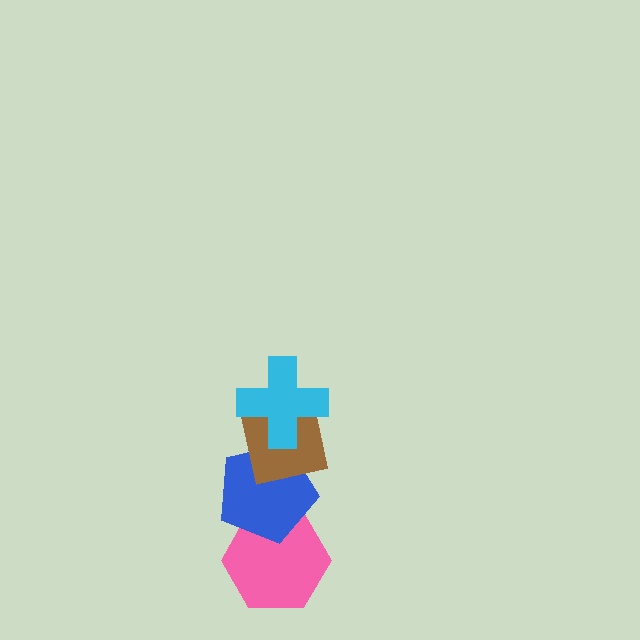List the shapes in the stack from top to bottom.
From top to bottom: the cyan cross, the brown square, the blue pentagon, the pink hexagon.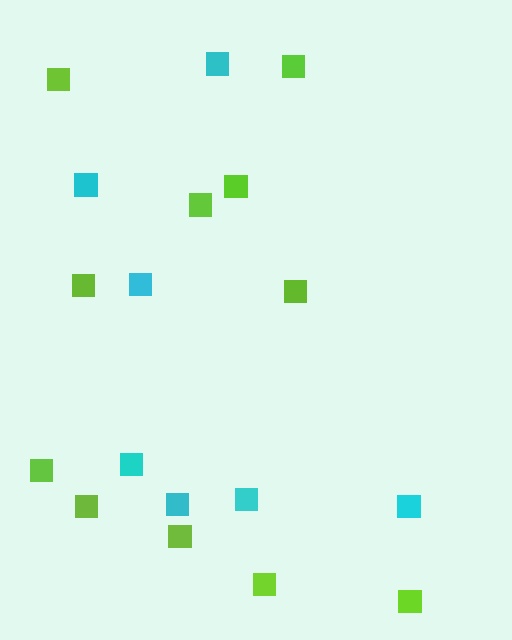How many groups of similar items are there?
There are 2 groups: one group of cyan squares (7) and one group of lime squares (11).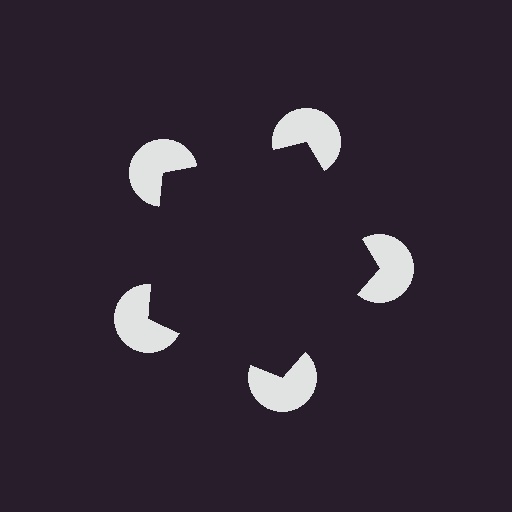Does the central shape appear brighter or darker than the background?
It typically appears slightly darker than the background, even though no actual brightness change is drawn.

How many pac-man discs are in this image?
There are 5 — one at each vertex of the illusory pentagon.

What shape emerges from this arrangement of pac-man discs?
An illusory pentagon — its edges are inferred from the aligned wedge cuts in the pac-man discs, not physically drawn.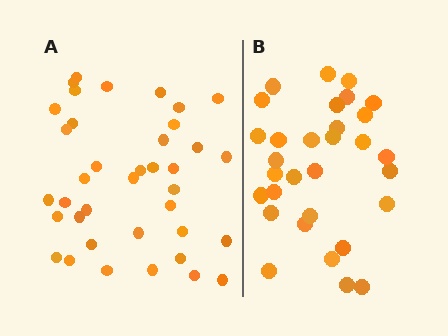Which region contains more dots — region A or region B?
Region A (the left region) has more dots.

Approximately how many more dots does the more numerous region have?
Region A has roughly 8 or so more dots than region B.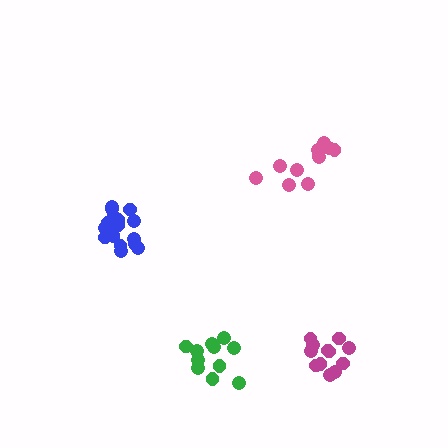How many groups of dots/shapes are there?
There are 4 groups.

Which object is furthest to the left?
The blue cluster is leftmost.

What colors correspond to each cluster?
The clusters are colored: blue, pink, magenta, green.